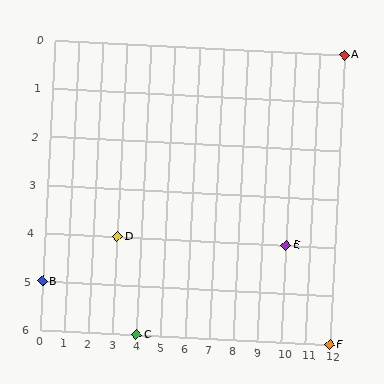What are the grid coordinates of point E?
Point E is at grid coordinates (10, 4).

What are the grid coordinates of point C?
Point C is at grid coordinates (4, 6).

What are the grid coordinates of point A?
Point A is at grid coordinates (12, 0).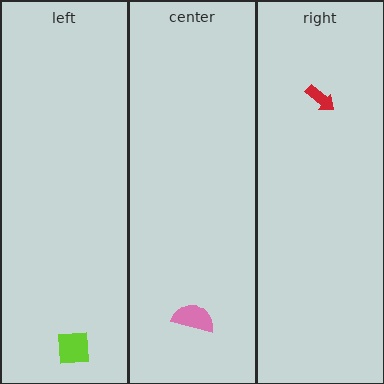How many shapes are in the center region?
1.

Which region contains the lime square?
The left region.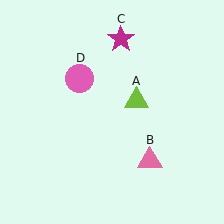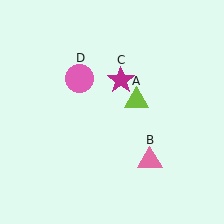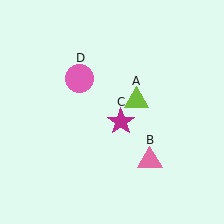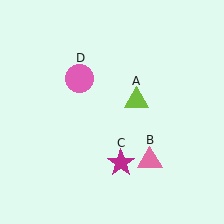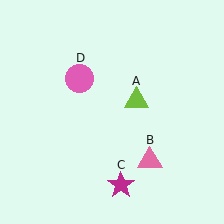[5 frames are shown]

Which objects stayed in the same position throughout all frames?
Lime triangle (object A) and pink triangle (object B) and pink circle (object D) remained stationary.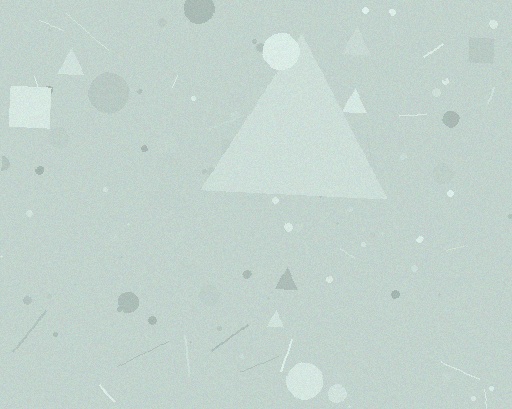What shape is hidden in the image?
A triangle is hidden in the image.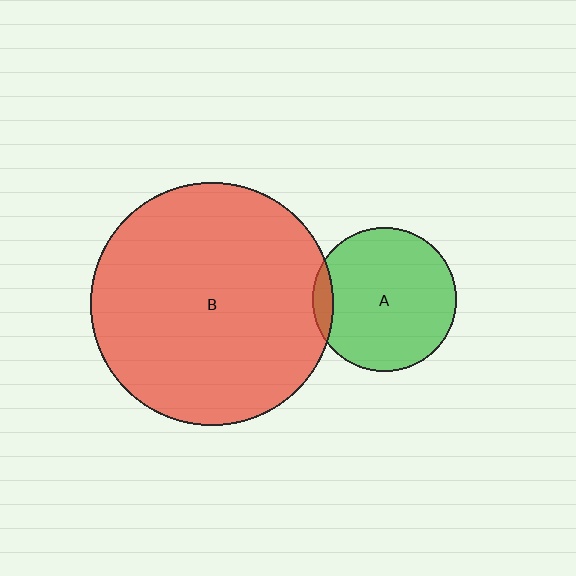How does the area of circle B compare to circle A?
Approximately 2.8 times.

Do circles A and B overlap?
Yes.